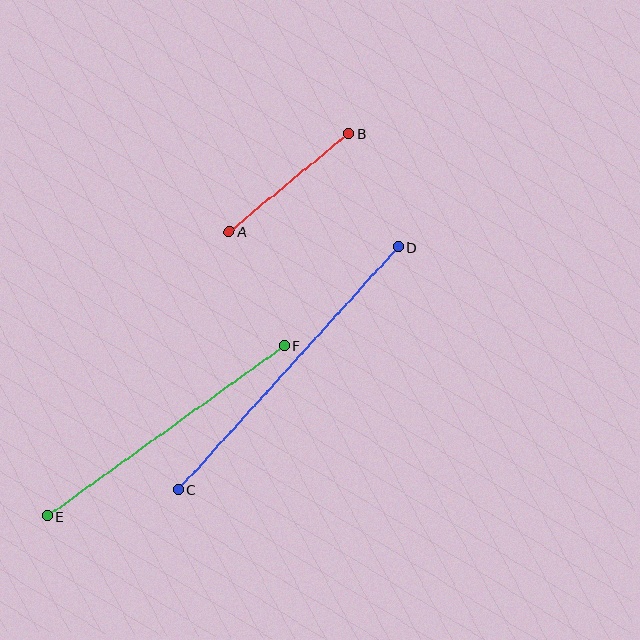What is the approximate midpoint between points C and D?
The midpoint is at approximately (288, 368) pixels.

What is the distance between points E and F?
The distance is approximately 292 pixels.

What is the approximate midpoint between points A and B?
The midpoint is at approximately (289, 183) pixels.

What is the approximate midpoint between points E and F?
The midpoint is at approximately (166, 431) pixels.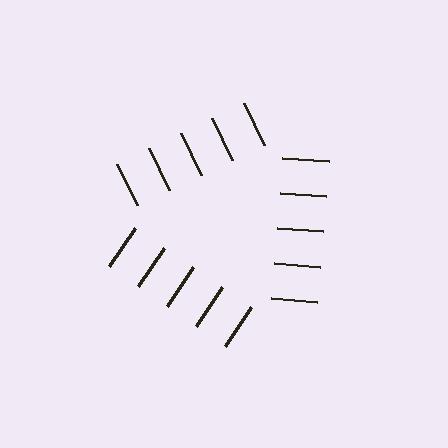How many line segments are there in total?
15 — 5 along each of the 3 edges.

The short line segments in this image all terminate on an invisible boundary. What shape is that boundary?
An illusory triangle — the line segments terminate on its edges but no continuous stroke is drawn.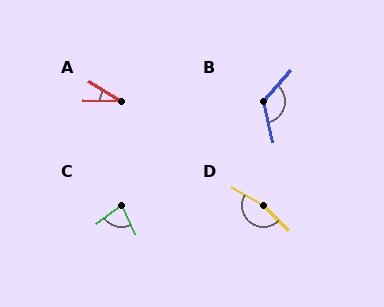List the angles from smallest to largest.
A (30°), C (78°), B (126°), D (164°).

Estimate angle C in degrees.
Approximately 78 degrees.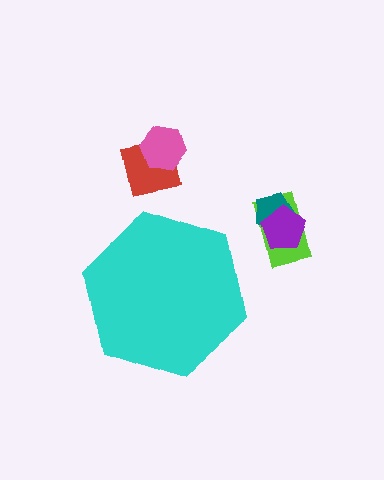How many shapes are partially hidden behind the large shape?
0 shapes are partially hidden.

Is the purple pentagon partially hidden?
No, the purple pentagon is fully visible.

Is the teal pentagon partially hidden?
No, the teal pentagon is fully visible.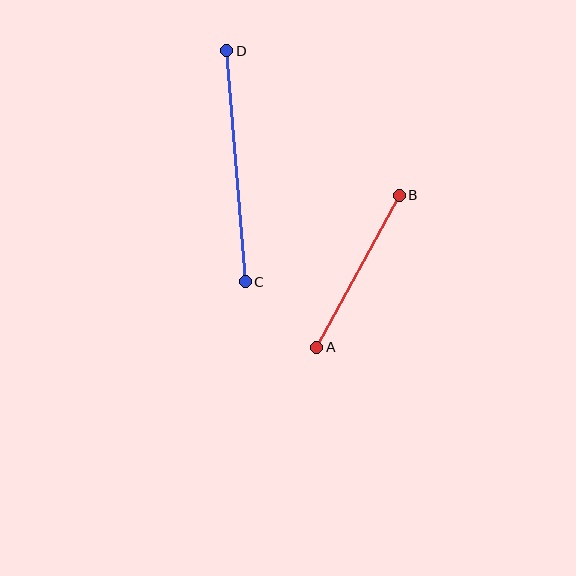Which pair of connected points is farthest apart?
Points C and D are farthest apart.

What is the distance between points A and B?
The distance is approximately 173 pixels.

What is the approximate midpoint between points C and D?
The midpoint is at approximately (236, 166) pixels.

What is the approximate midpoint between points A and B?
The midpoint is at approximately (358, 271) pixels.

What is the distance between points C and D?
The distance is approximately 232 pixels.